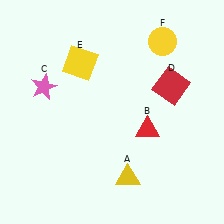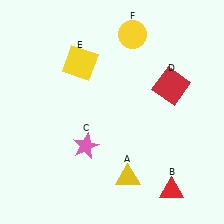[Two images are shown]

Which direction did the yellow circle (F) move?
The yellow circle (F) moved left.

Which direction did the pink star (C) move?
The pink star (C) moved down.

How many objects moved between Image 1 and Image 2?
3 objects moved between the two images.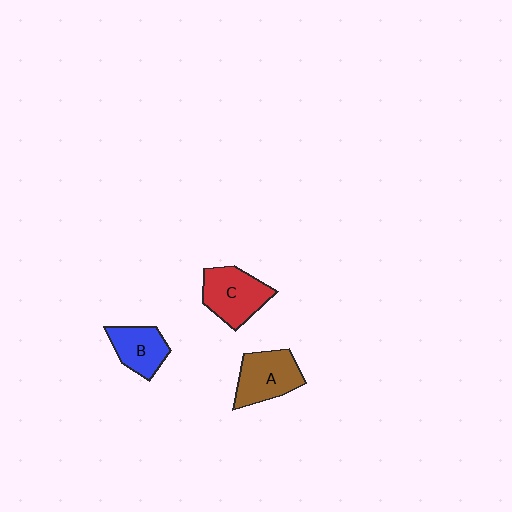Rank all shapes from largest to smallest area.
From largest to smallest: C (red), A (brown), B (blue).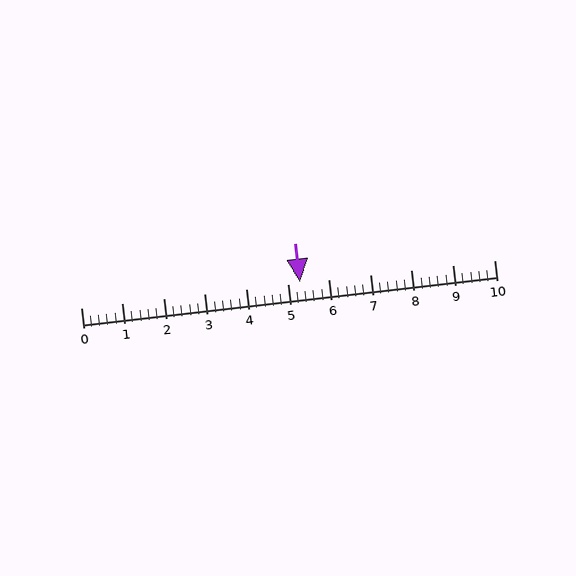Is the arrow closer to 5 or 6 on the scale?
The arrow is closer to 5.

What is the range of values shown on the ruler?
The ruler shows values from 0 to 10.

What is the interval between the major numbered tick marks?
The major tick marks are spaced 1 units apart.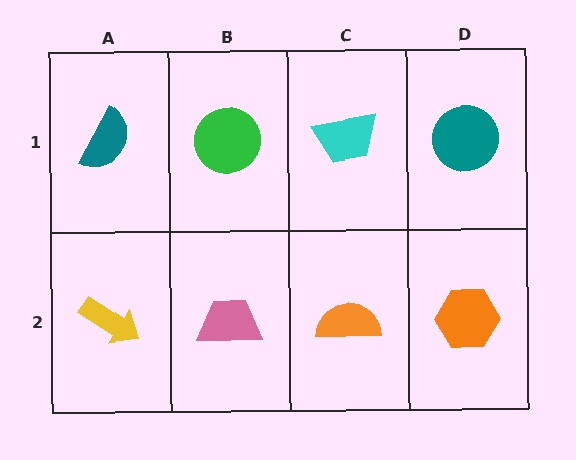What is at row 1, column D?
A teal circle.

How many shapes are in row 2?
4 shapes.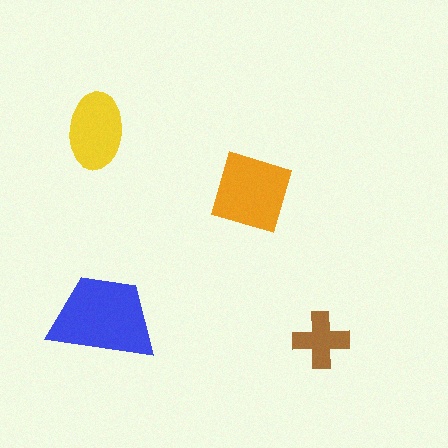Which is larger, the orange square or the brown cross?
The orange square.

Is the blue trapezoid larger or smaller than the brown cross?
Larger.